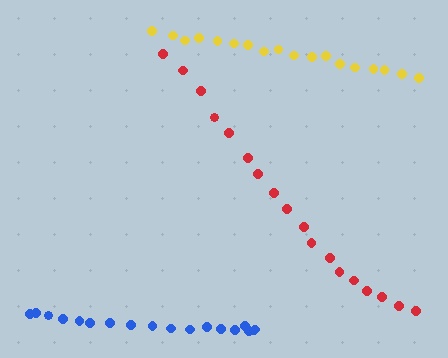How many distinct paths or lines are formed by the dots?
There are 3 distinct paths.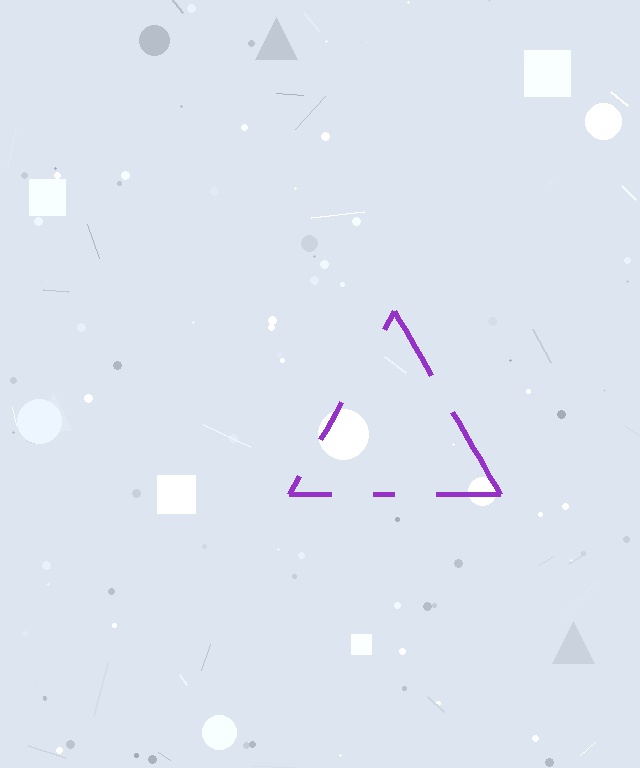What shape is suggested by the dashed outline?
The dashed outline suggests a triangle.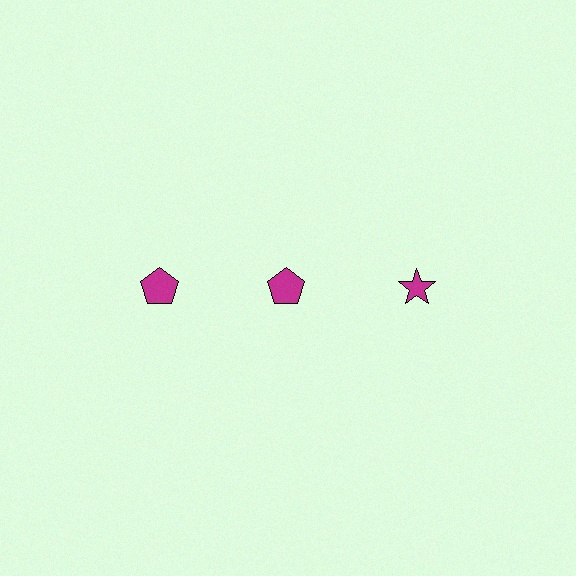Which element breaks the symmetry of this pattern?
The magenta star in the top row, center column breaks the symmetry. All other shapes are magenta pentagons.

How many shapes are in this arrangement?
There are 3 shapes arranged in a grid pattern.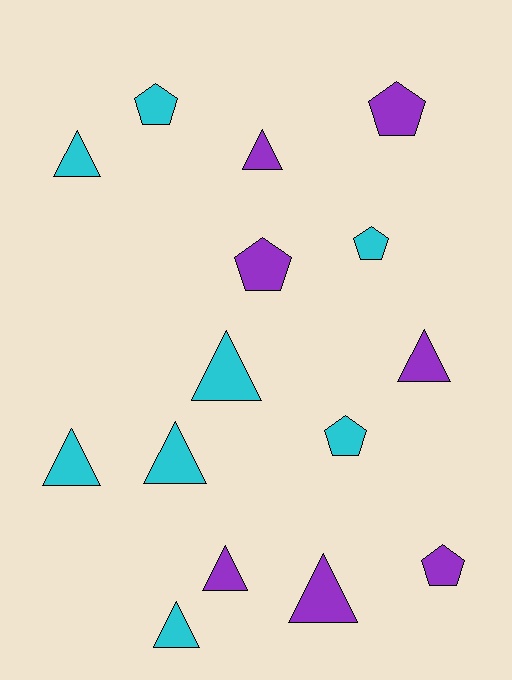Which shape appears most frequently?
Triangle, with 9 objects.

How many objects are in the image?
There are 15 objects.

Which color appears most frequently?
Cyan, with 8 objects.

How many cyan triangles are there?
There are 5 cyan triangles.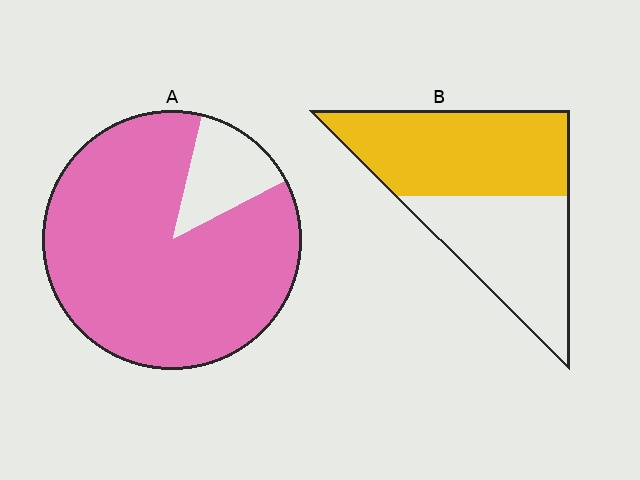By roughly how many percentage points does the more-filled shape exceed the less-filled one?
By roughly 30 percentage points (A over B).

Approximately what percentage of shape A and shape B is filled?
A is approximately 85% and B is approximately 55%.